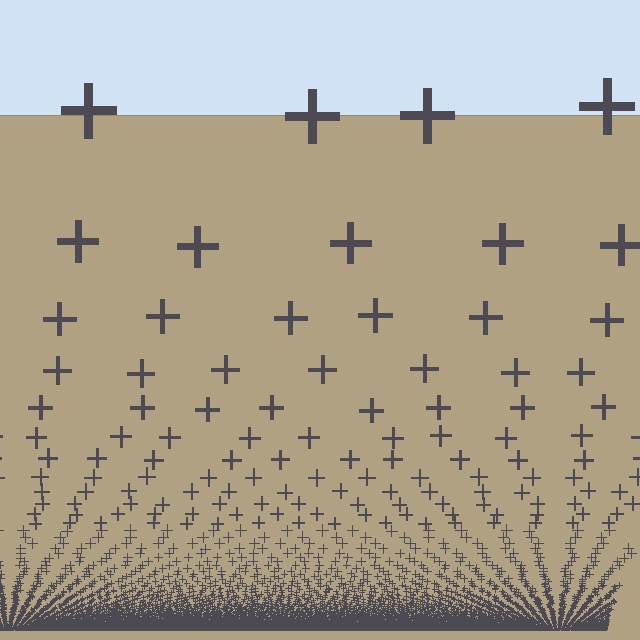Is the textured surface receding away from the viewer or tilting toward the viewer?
The surface appears to tilt toward the viewer. Texture elements get larger and sparser toward the top.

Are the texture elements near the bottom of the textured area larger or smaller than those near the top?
Smaller. The gradient is inverted — elements near the bottom are smaller and denser.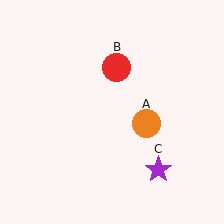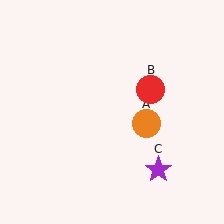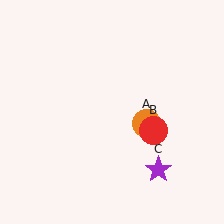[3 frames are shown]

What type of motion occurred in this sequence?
The red circle (object B) rotated clockwise around the center of the scene.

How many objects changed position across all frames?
1 object changed position: red circle (object B).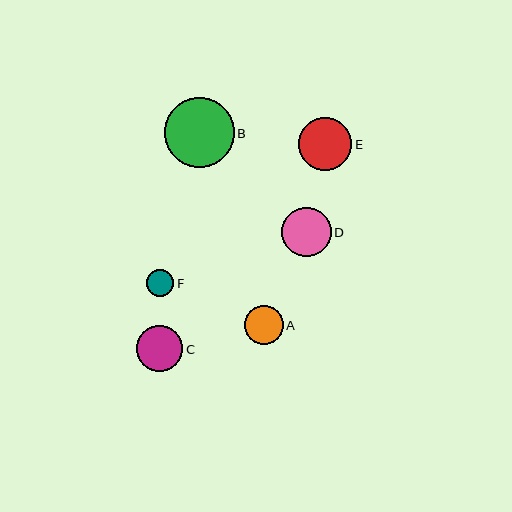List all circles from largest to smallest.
From largest to smallest: B, E, D, C, A, F.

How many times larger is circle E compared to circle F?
Circle E is approximately 2.0 times the size of circle F.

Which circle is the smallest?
Circle F is the smallest with a size of approximately 27 pixels.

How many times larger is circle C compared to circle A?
Circle C is approximately 1.2 times the size of circle A.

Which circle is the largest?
Circle B is the largest with a size of approximately 70 pixels.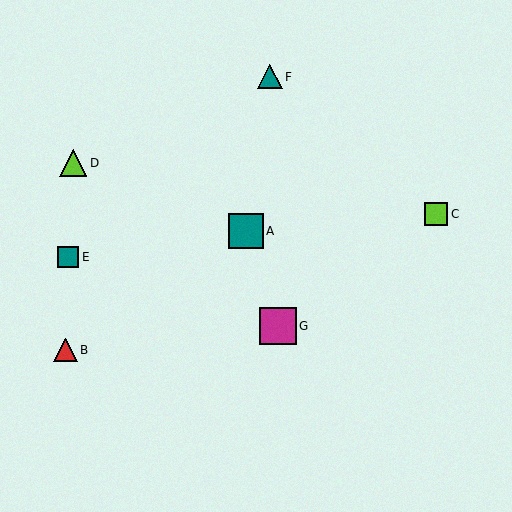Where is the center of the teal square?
The center of the teal square is at (246, 231).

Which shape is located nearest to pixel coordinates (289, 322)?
The magenta square (labeled G) at (278, 326) is nearest to that location.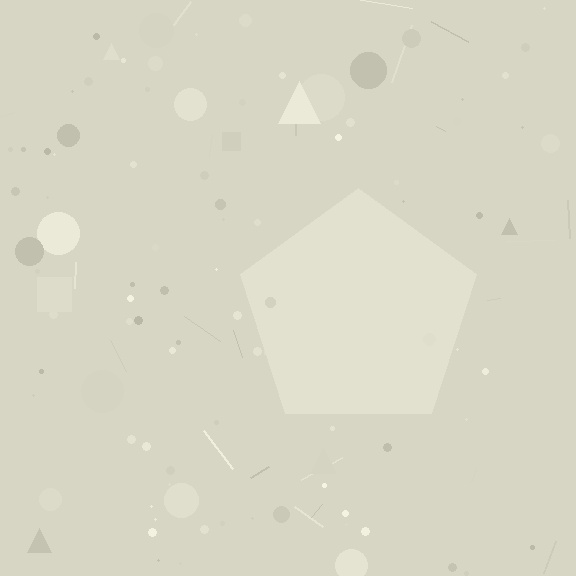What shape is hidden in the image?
A pentagon is hidden in the image.